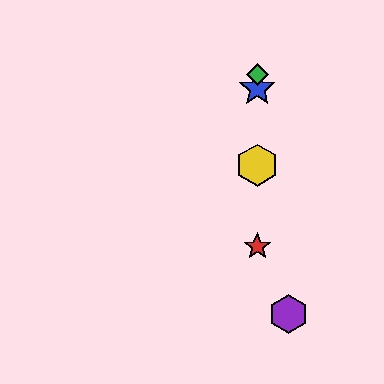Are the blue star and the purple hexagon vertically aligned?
No, the blue star is at x≈257 and the purple hexagon is at x≈289.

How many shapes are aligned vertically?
4 shapes (the red star, the blue star, the green diamond, the yellow hexagon) are aligned vertically.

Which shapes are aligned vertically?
The red star, the blue star, the green diamond, the yellow hexagon are aligned vertically.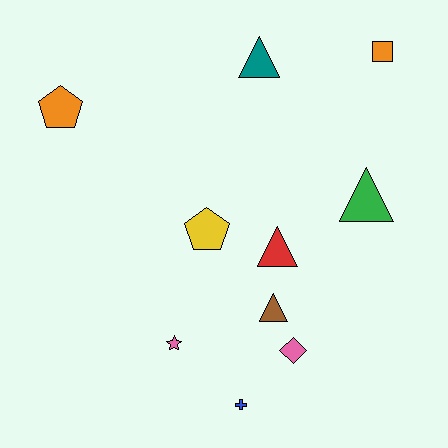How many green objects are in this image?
There is 1 green object.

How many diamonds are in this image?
There is 1 diamond.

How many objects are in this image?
There are 10 objects.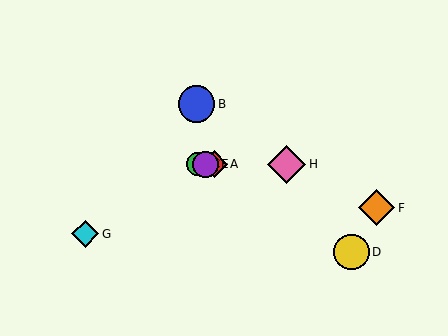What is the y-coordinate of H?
Object H is at y≈164.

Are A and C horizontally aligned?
Yes, both are at y≈164.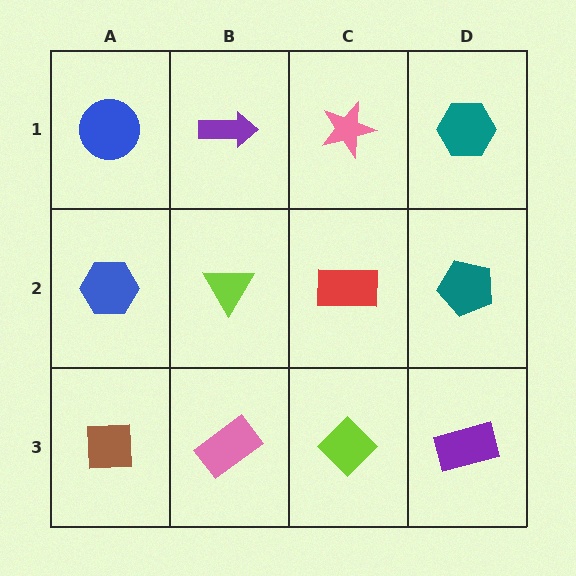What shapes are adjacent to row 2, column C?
A pink star (row 1, column C), a lime diamond (row 3, column C), a lime triangle (row 2, column B), a teal pentagon (row 2, column D).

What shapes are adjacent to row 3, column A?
A blue hexagon (row 2, column A), a pink rectangle (row 3, column B).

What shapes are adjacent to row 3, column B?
A lime triangle (row 2, column B), a brown square (row 3, column A), a lime diamond (row 3, column C).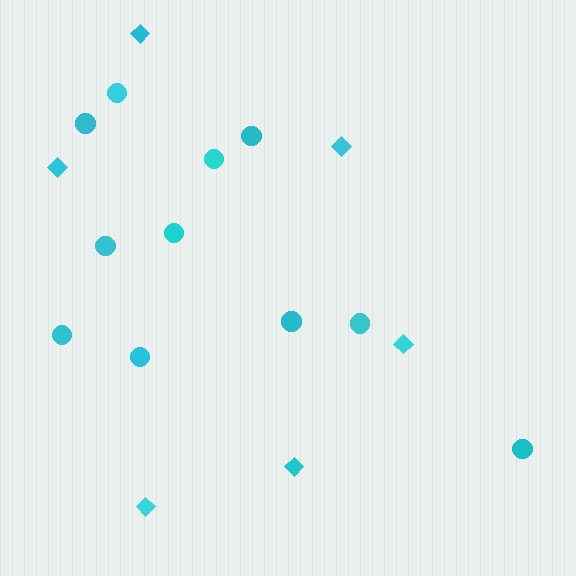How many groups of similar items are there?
There are 2 groups: one group of circles (11) and one group of diamonds (6).